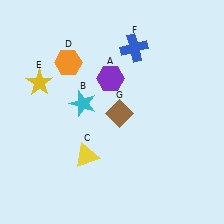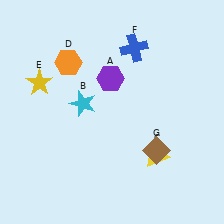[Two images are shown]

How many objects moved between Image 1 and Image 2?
2 objects moved between the two images.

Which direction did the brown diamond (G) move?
The brown diamond (G) moved down.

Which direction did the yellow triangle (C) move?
The yellow triangle (C) moved right.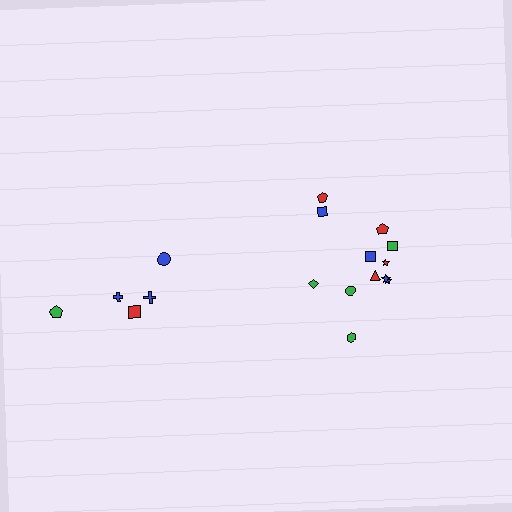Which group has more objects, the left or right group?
The right group.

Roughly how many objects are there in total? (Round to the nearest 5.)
Roughly 15 objects in total.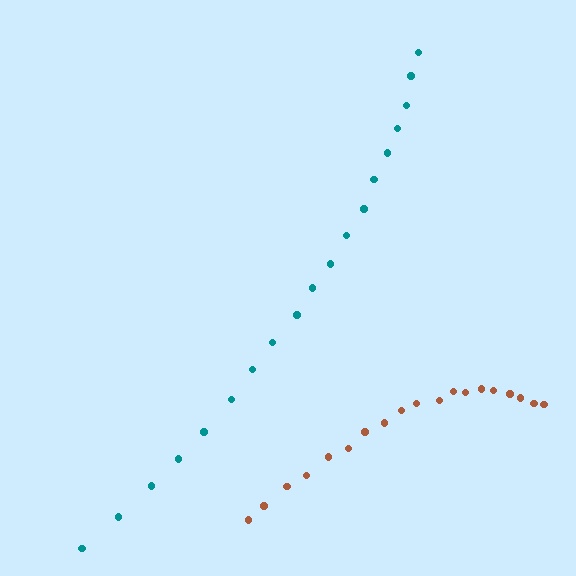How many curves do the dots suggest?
There are 2 distinct paths.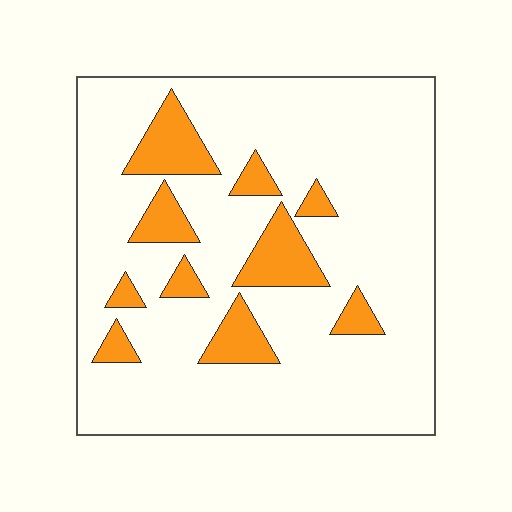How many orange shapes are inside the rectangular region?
10.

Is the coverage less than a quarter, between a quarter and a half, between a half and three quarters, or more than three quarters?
Less than a quarter.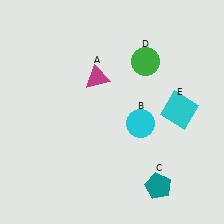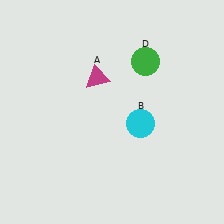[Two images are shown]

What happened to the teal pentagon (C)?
The teal pentagon (C) was removed in Image 2. It was in the bottom-right area of Image 1.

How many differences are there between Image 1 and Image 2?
There are 2 differences between the two images.